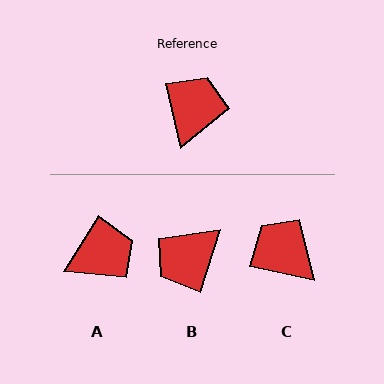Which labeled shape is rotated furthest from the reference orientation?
B, about 149 degrees away.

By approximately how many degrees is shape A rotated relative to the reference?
Approximately 45 degrees clockwise.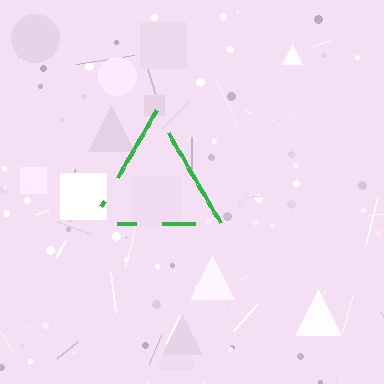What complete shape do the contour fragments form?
The contour fragments form a triangle.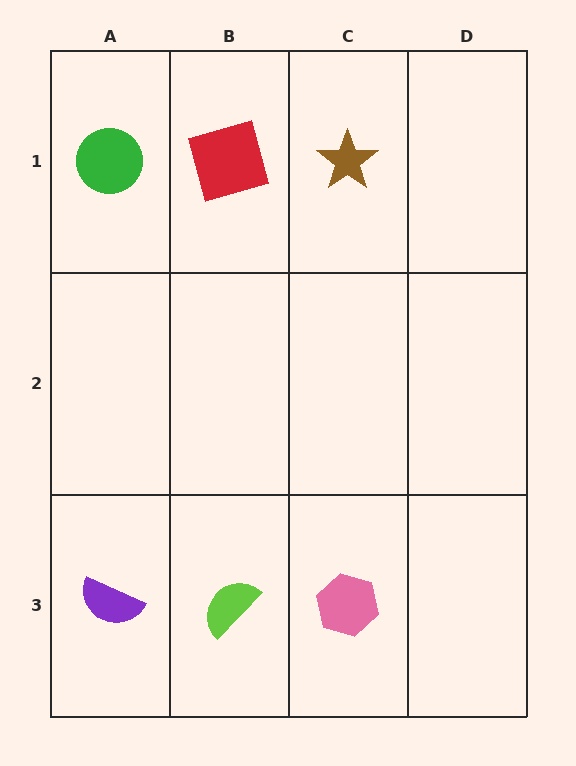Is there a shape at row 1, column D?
No, that cell is empty.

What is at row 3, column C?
A pink hexagon.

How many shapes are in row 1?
3 shapes.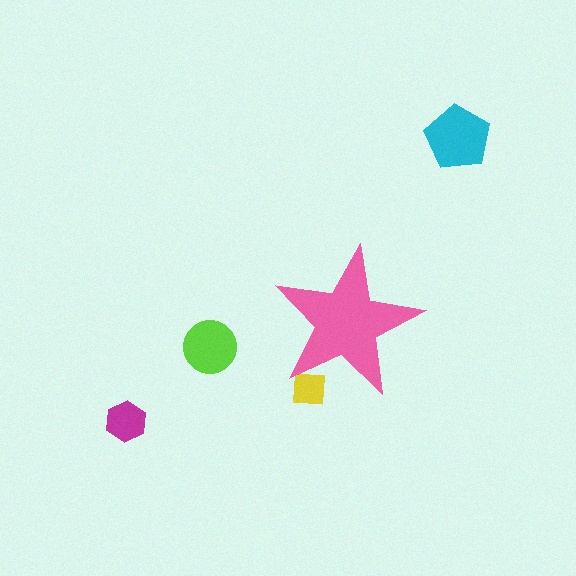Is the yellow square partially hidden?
Yes, the yellow square is partially hidden behind the pink star.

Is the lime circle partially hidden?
No, the lime circle is fully visible.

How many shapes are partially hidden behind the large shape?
1 shape is partially hidden.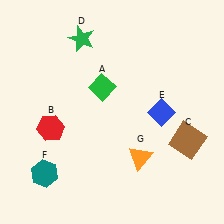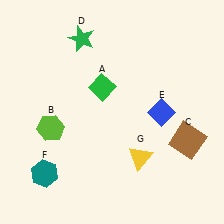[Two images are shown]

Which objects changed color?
B changed from red to lime. G changed from orange to yellow.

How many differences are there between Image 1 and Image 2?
There are 2 differences between the two images.